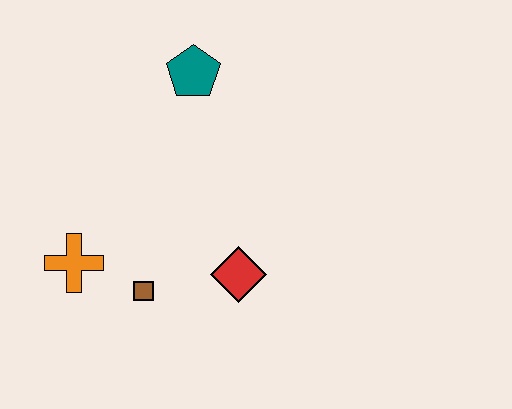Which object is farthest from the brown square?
The teal pentagon is farthest from the brown square.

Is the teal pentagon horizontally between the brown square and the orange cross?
No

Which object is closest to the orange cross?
The brown square is closest to the orange cross.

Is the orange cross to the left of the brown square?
Yes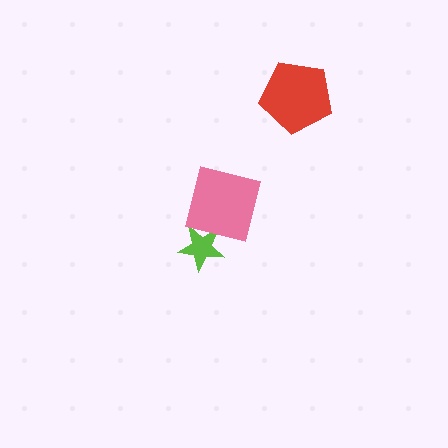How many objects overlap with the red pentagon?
0 objects overlap with the red pentagon.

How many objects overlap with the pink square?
1 object overlaps with the pink square.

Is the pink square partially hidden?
No, no other shape covers it.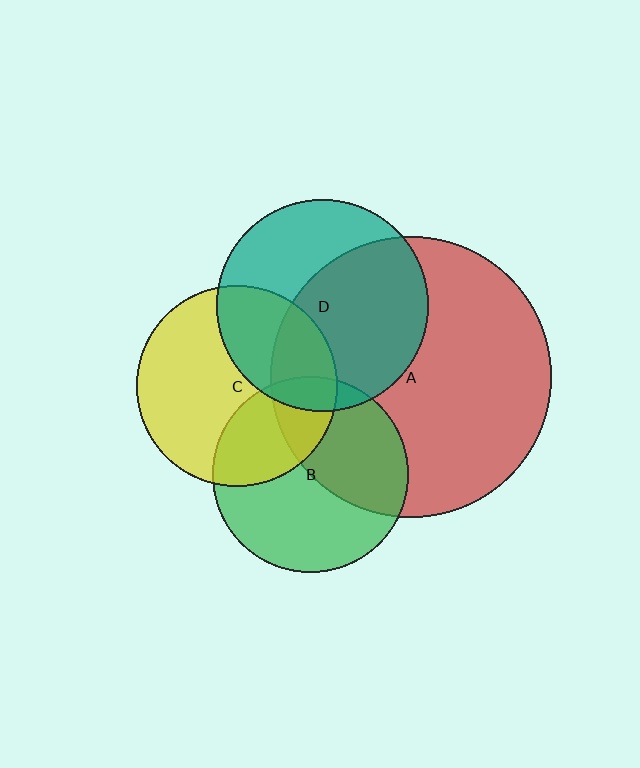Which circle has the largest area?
Circle A (red).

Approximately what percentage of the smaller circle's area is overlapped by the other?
Approximately 10%.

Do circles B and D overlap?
Yes.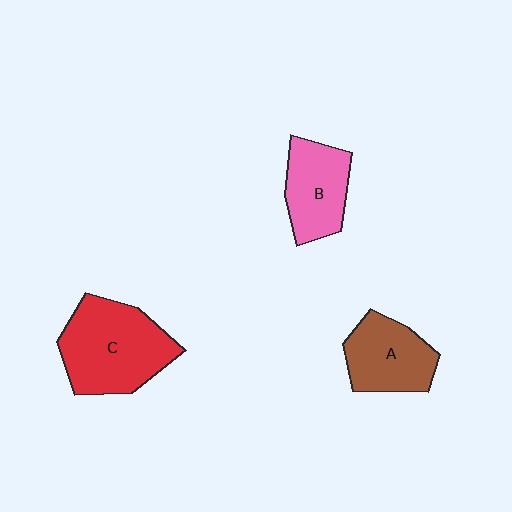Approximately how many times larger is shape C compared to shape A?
Approximately 1.5 times.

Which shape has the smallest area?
Shape B (pink).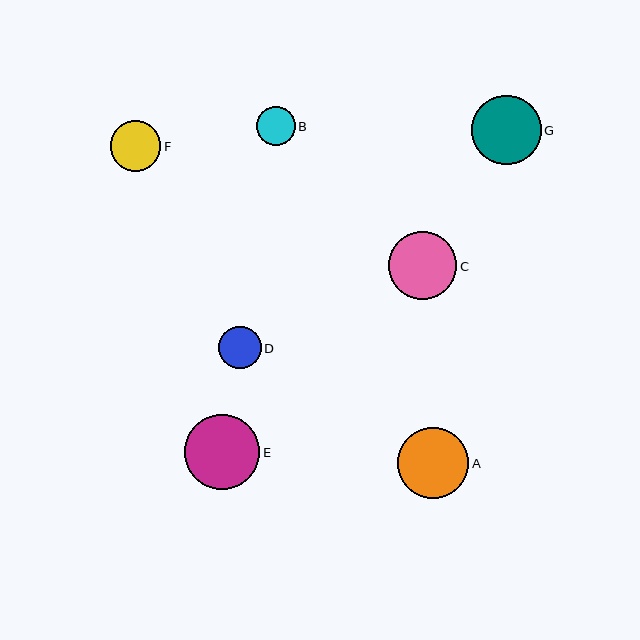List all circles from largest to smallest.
From largest to smallest: E, A, G, C, F, D, B.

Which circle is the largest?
Circle E is the largest with a size of approximately 76 pixels.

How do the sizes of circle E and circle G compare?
Circle E and circle G are approximately the same size.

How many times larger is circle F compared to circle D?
Circle F is approximately 1.2 times the size of circle D.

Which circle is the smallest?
Circle B is the smallest with a size of approximately 39 pixels.